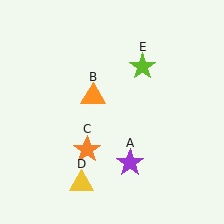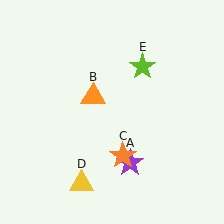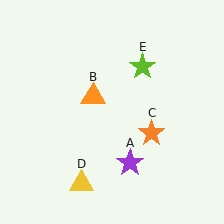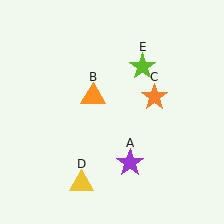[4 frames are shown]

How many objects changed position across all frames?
1 object changed position: orange star (object C).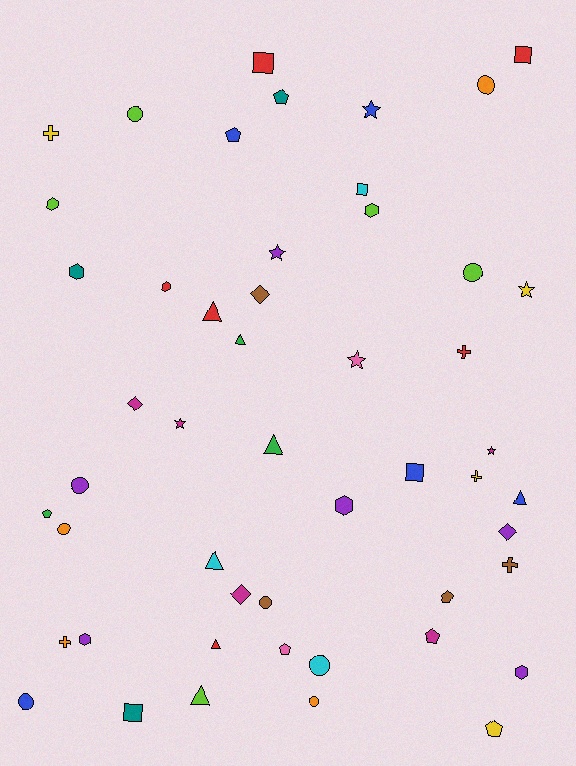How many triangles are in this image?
There are 7 triangles.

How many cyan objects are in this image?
There are 3 cyan objects.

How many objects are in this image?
There are 50 objects.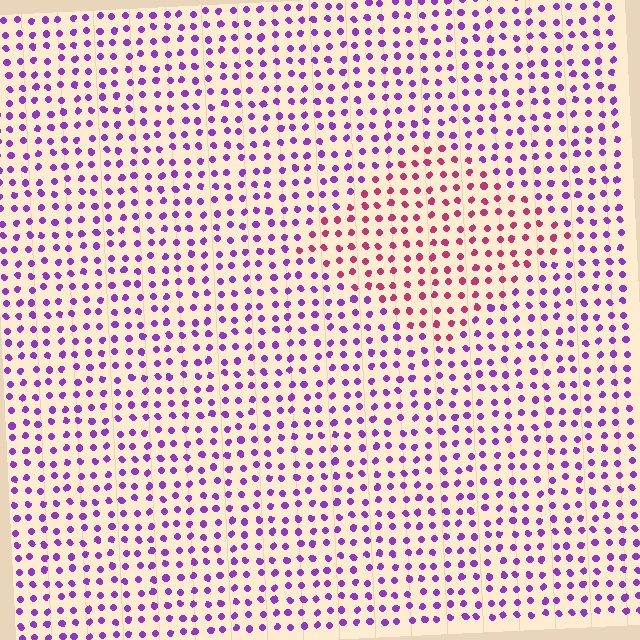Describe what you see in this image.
The image is filled with small purple elements in a uniform arrangement. A diamond-shaped region is visible where the elements are tinted to a slightly different hue, forming a subtle color boundary.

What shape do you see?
I see a diamond.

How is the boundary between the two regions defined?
The boundary is defined purely by a slight shift in hue (about 52 degrees). Spacing, size, and orientation are identical on both sides.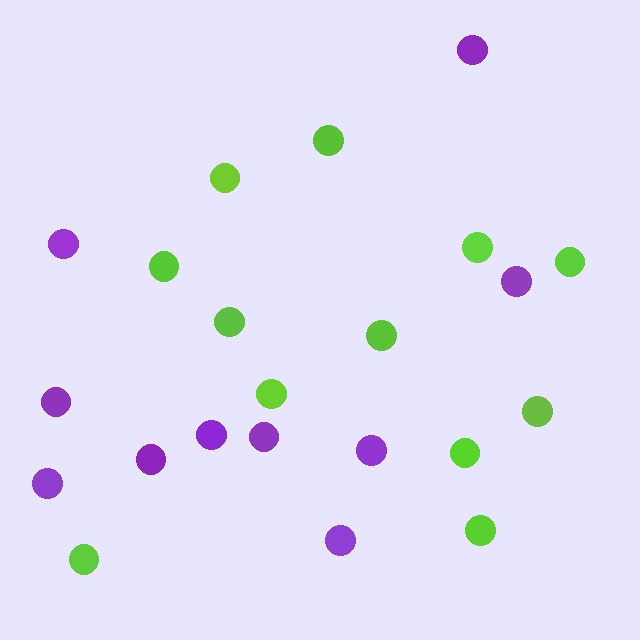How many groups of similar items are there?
There are 2 groups: one group of lime circles (12) and one group of purple circles (10).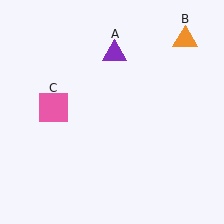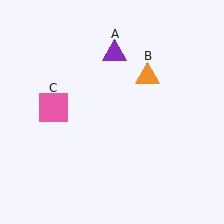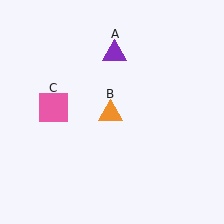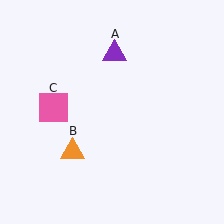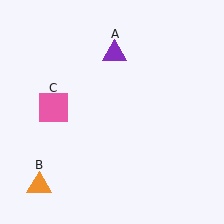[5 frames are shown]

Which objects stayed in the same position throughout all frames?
Purple triangle (object A) and pink square (object C) remained stationary.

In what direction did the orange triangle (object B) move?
The orange triangle (object B) moved down and to the left.